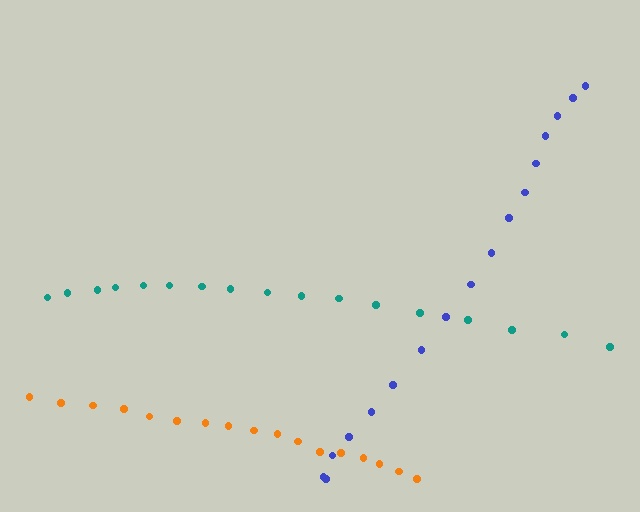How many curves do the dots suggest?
There are 3 distinct paths.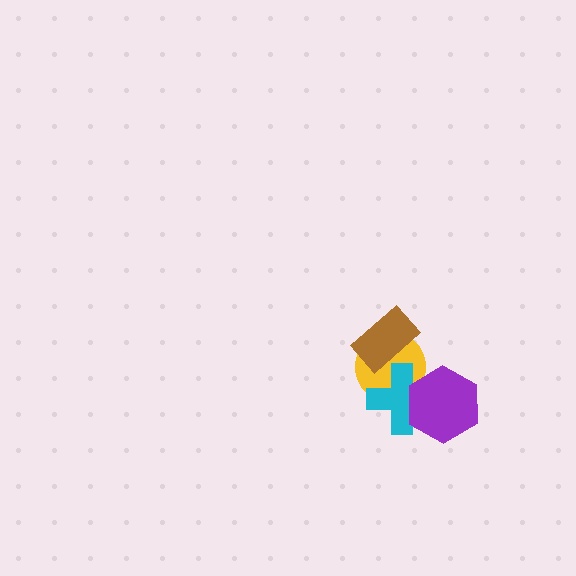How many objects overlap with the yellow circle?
3 objects overlap with the yellow circle.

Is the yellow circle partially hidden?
Yes, it is partially covered by another shape.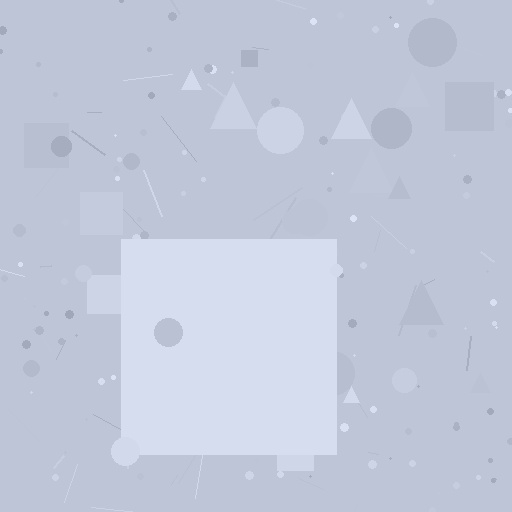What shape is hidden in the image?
A square is hidden in the image.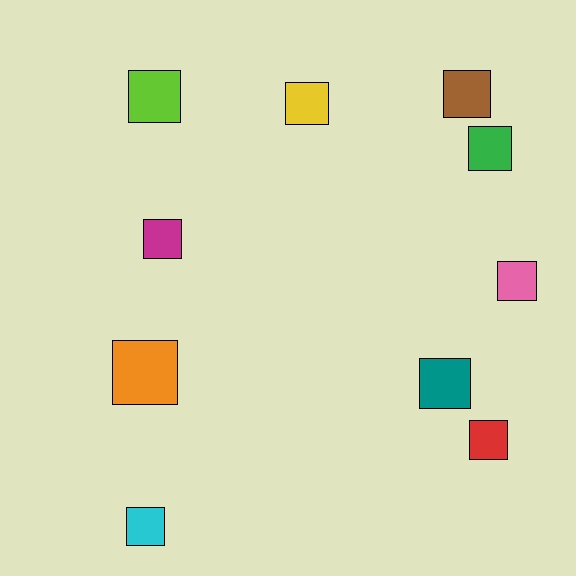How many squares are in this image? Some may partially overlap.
There are 10 squares.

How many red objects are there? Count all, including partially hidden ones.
There is 1 red object.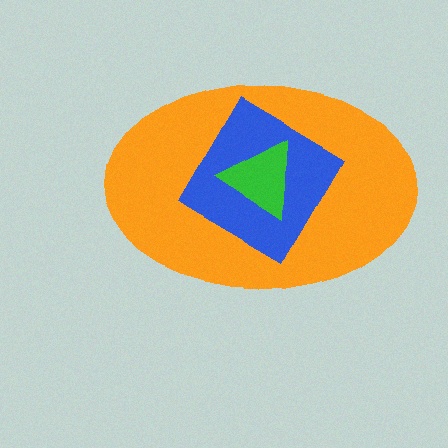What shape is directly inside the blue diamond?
The green triangle.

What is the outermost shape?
The orange ellipse.